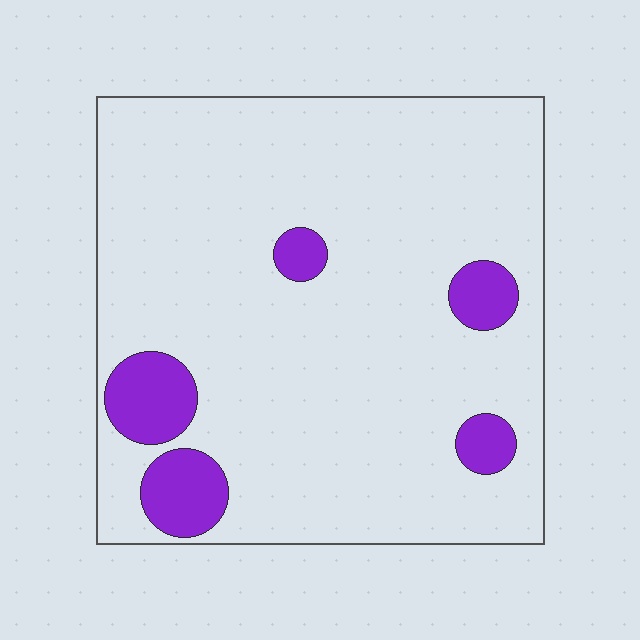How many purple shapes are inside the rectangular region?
5.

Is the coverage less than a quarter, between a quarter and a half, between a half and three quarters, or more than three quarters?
Less than a quarter.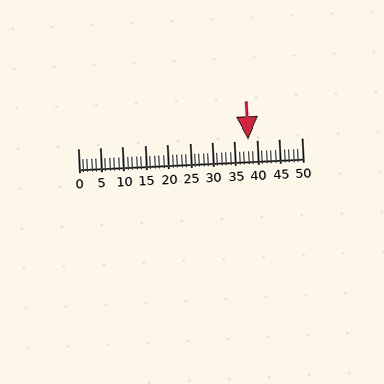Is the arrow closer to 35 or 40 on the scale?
The arrow is closer to 40.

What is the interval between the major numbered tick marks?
The major tick marks are spaced 5 units apart.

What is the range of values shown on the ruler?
The ruler shows values from 0 to 50.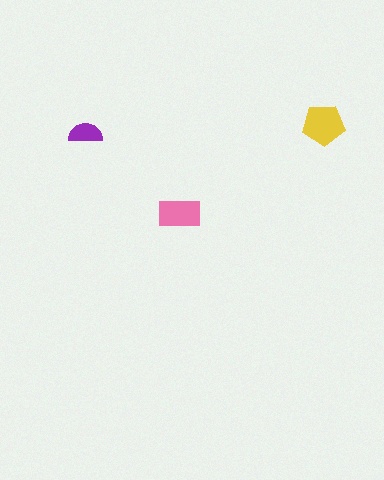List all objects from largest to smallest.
The yellow pentagon, the pink rectangle, the purple semicircle.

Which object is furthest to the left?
The purple semicircle is leftmost.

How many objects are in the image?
There are 3 objects in the image.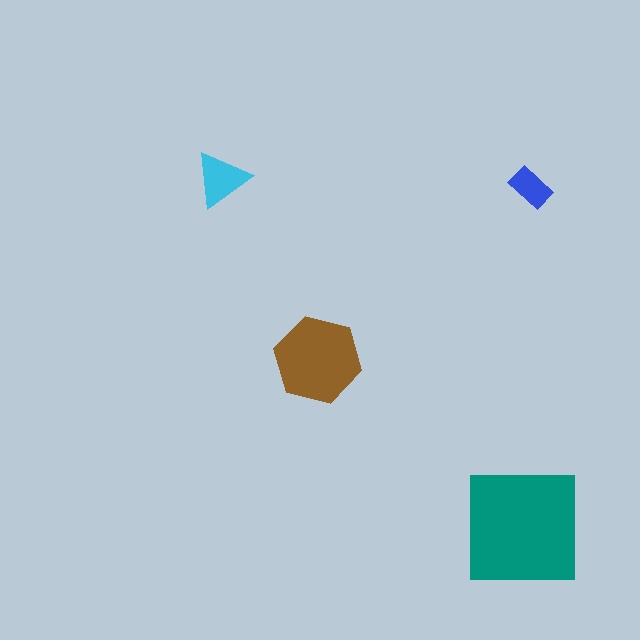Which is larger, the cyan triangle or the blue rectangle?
The cyan triangle.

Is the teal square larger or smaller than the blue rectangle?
Larger.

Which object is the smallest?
The blue rectangle.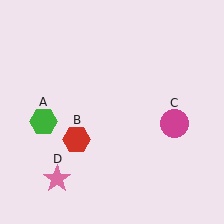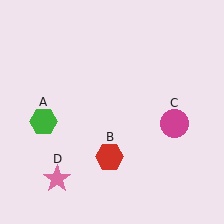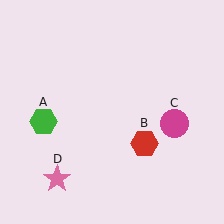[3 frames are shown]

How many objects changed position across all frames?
1 object changed position: red hexagon (object B).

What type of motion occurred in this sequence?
The red hexagon (object B) rotated counterclockwise around the center of the scene.